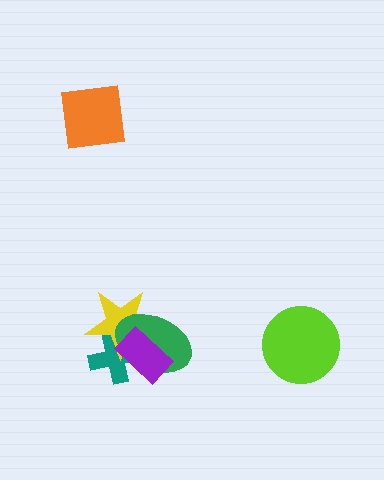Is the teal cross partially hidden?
Yes, it is partially covered by another shape.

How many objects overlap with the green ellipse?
3 objects overlap with the green ellipse.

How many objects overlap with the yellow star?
3 objects overlap with the yellow star.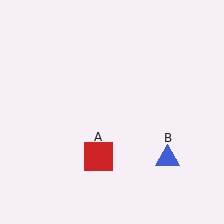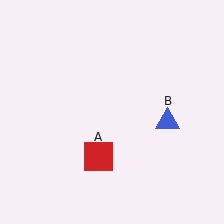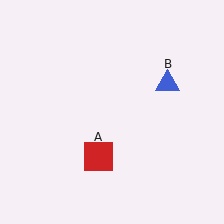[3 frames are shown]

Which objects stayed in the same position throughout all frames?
Red square (object A) remained stationary.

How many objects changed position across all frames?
1 object changed position: blue triangle (object B).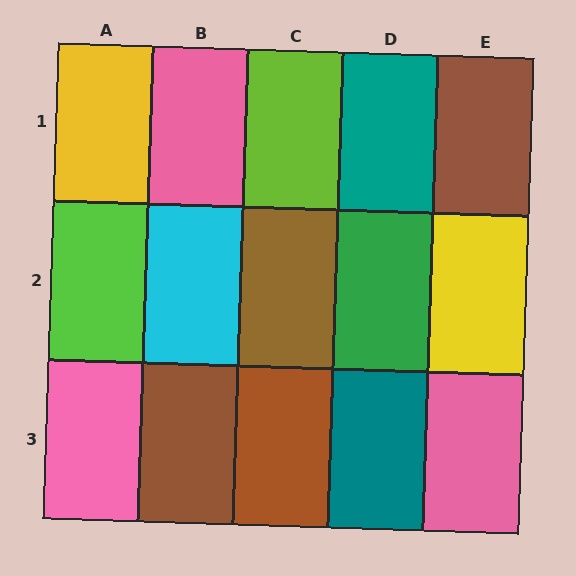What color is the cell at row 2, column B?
Cyan.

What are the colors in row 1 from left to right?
Yellow, pink, lime, teal, brown.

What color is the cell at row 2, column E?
Yellow.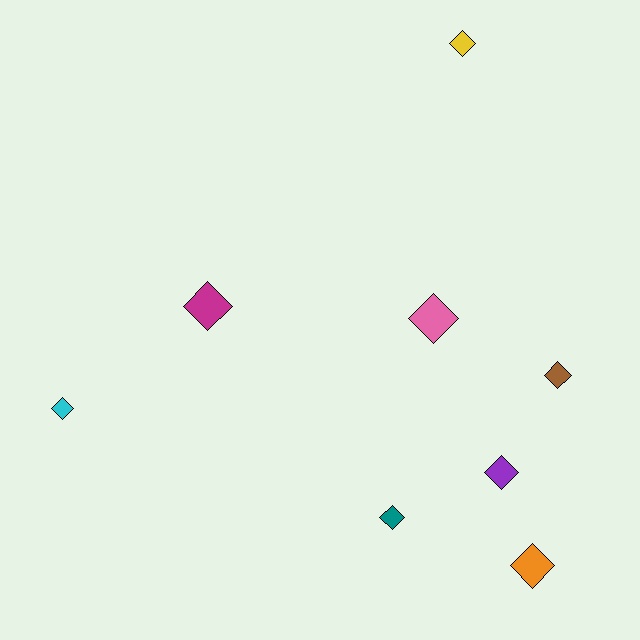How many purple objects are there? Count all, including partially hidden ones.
There is 1 purple object.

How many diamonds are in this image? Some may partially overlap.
There are 8 diamonds.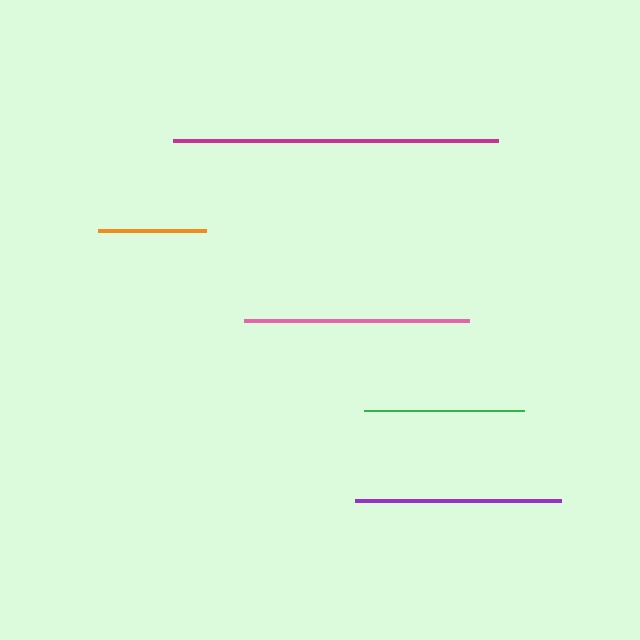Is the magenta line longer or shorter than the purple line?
The magenta line is longer than the purple line.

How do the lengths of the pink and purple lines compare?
The pink and purple lines are approximately the same length.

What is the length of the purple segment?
The purple segment is approximately 206 pixels long.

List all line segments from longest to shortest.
From longest to shortest: magenta, pink, purple, green, orange.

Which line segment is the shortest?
The orange line is the shortest at approximately 108 pixels.